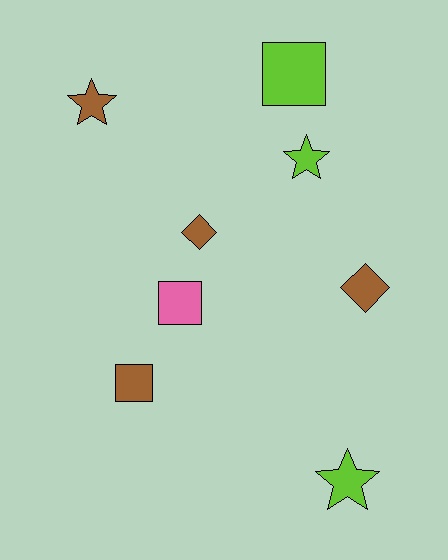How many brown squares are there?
There is 1 brown square.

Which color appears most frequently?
Brown, with 4 objects.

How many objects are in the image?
There are 8 objects.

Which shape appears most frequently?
Star, with 3 objects.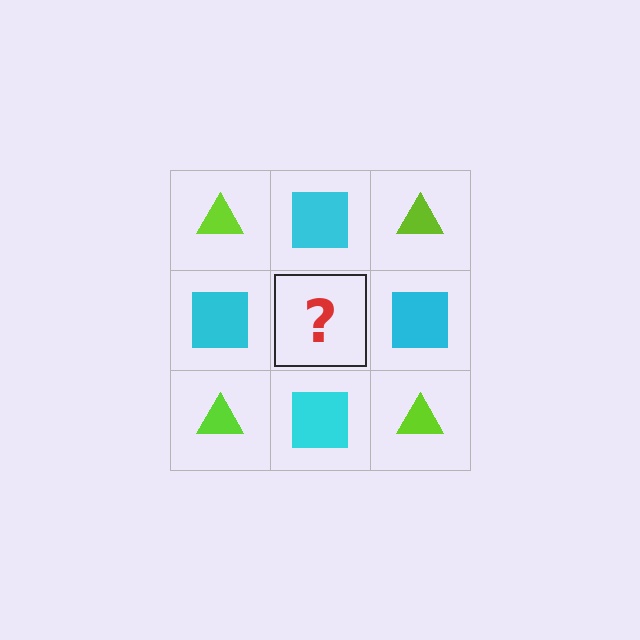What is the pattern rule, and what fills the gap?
The rule is that it alternates lime triangle and cyan square in a checkerboard pattern. The gap should be filled with a lime triangle.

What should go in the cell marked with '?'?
The missing cell should contain a lime triangle.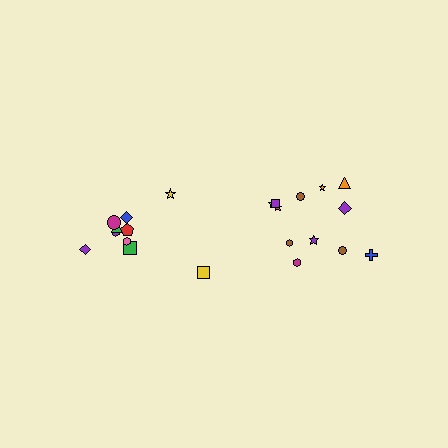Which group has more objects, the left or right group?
The right group.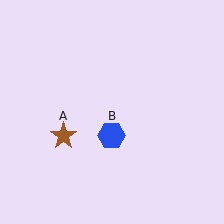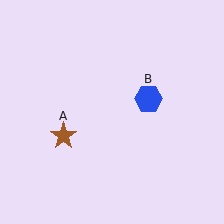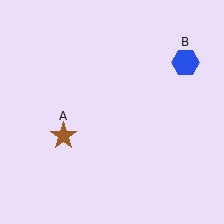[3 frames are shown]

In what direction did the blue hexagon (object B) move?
The blue hexagon (object B) moved up and to the right.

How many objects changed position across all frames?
1 object changed position: blue hexagon (object B).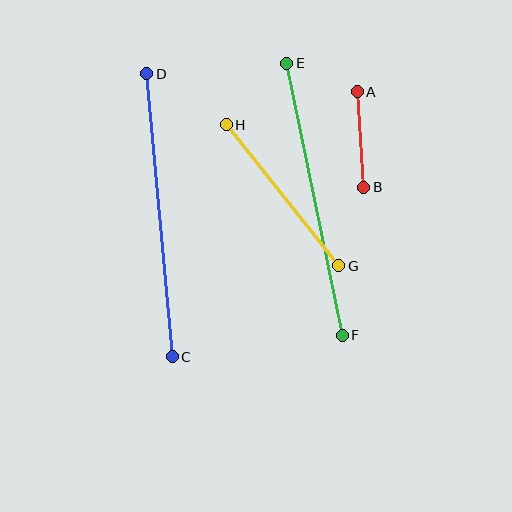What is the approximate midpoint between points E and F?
The midpoint is at approximately (314, 199) pixels.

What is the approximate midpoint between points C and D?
The midpoint is at approximately (160, 215) pixels.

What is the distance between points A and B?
The distance is approximately 96 pixels.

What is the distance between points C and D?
The distance is approximately 284 pixels.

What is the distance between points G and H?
The distance is approximately 181 pixels.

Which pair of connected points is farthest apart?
Points C and D are farthest apart.